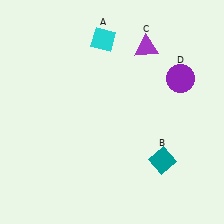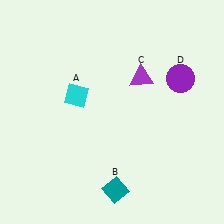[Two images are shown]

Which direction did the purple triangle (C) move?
The purple triangle (C) moved down.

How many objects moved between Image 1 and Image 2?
3 objects moved between the two images.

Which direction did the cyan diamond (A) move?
The cyan diamond (A) moved down.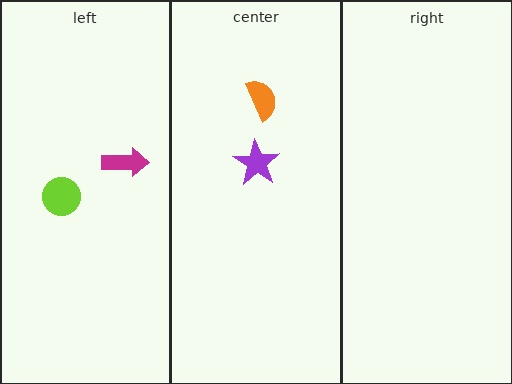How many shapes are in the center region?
2.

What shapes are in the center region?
The orange semicircle, the purple star.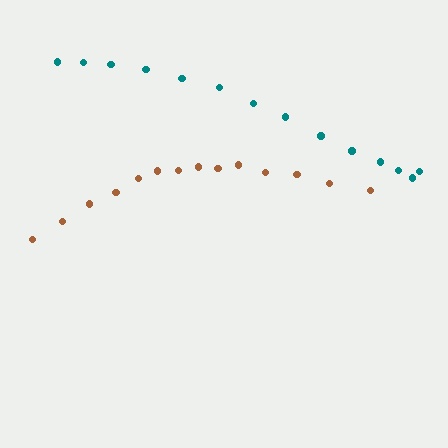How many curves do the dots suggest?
There are 2 distinct paths.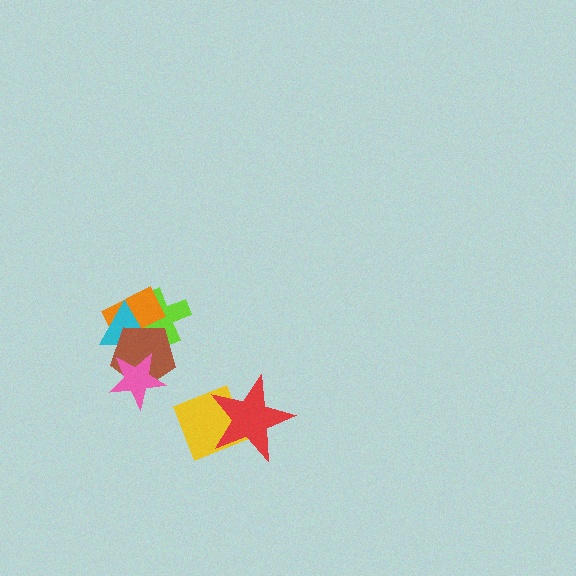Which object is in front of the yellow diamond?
The red star is in front of the yellow diamond.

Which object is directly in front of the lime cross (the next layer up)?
The orange rectangle is directly in front of the lime cross.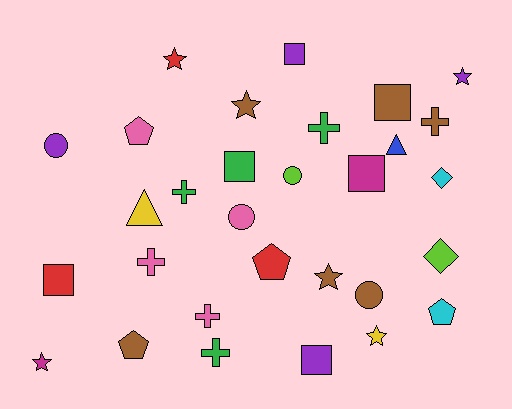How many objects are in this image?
There are 30 objects.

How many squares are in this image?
There are 6 squares.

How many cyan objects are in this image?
There are 2 cyan objects.